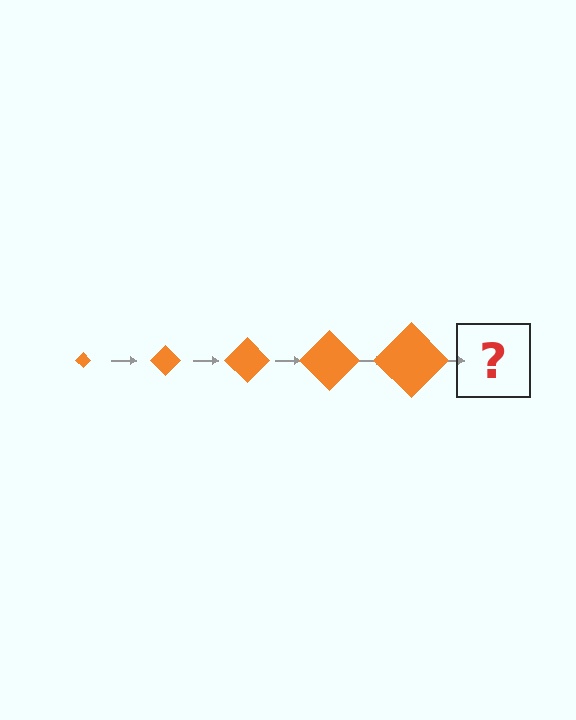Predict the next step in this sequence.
The next step is an orange diamond, larger than the previous one.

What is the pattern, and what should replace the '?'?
The pattern is that the diamond gets progressively larger each step. The '?' should be an orange diamond, larger than the previous one.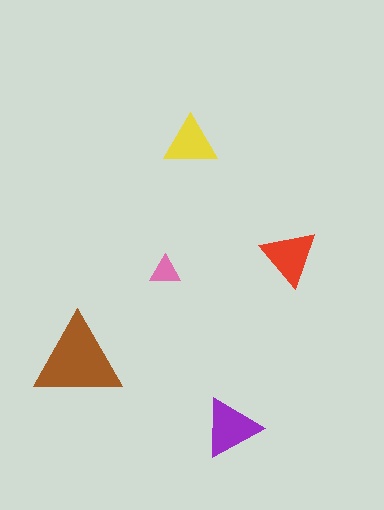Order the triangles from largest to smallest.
the brown one, the purple one, the red one, the yellow one, the pink one.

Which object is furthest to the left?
The brown triangle is leftmost.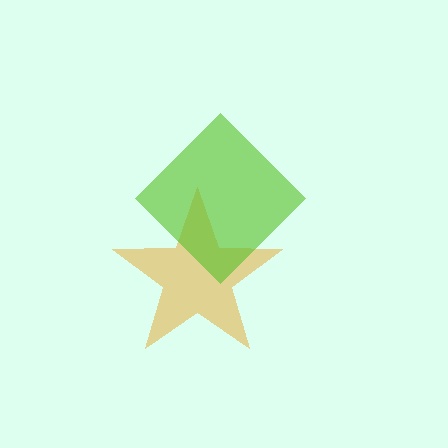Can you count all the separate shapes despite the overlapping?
Yes, there are 2 separate shapes.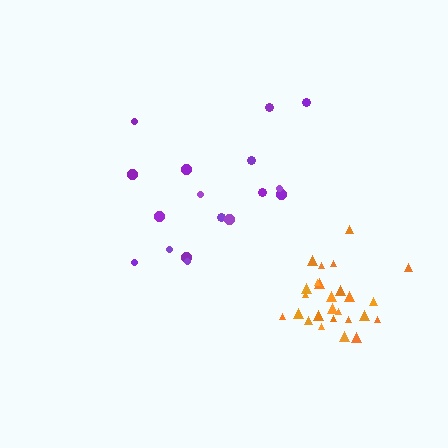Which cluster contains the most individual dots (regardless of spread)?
Orange (26).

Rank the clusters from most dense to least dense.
orange, purple.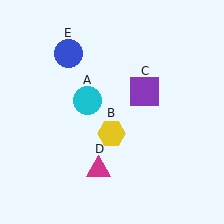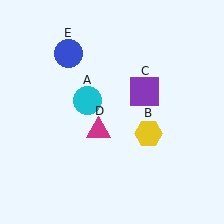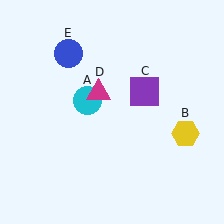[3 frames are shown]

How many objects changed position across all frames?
2 objects changed position: yellow hexagon (object B), magenta triangle (object D).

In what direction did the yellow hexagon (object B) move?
The yellow hexagon (object B) moved right.